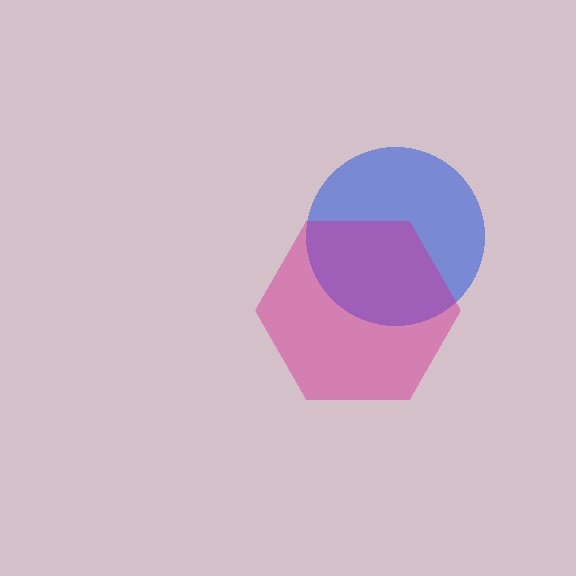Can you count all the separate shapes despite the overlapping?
Yes, there are 2 separate shapes.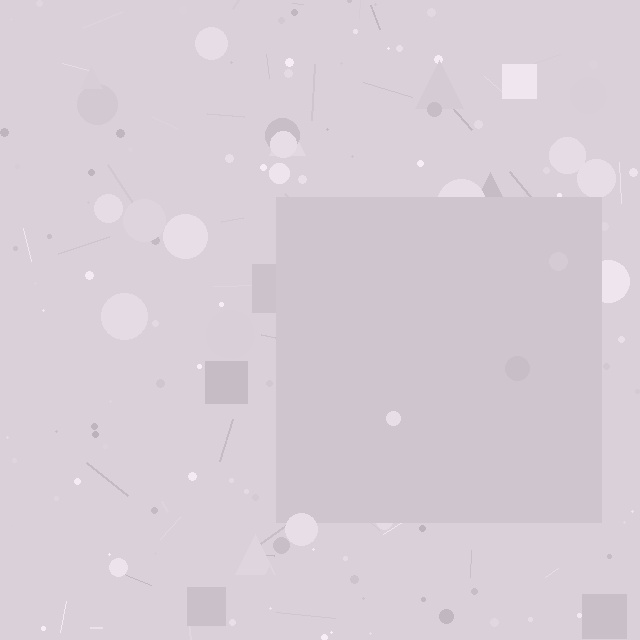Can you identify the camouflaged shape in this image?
The camouflaged shape is a square.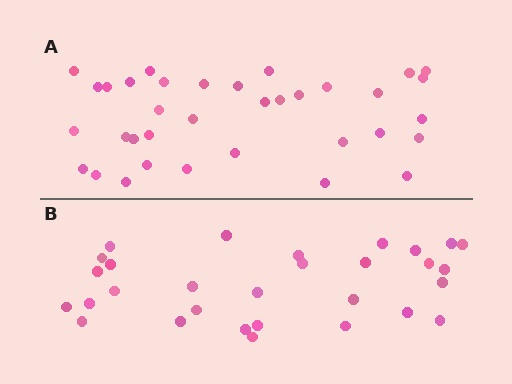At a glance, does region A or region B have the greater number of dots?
Region A (the top region) has more dots.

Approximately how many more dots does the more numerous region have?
Region A has about 5 more dots than region B.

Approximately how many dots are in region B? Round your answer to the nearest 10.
About 30 dots.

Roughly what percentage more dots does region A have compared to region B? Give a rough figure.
About 15% more.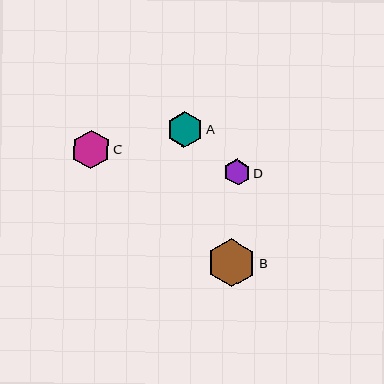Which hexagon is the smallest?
Hexagon D is the smallest with a size of approximately 26 pixels.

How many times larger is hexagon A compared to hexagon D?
Hexagon A is approximately 1.4 times the size of hexagon D.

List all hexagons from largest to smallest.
From largest to smallest: B, C, A, D.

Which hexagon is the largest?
Hexagon B is the largest with a size of approximately 48 pixels.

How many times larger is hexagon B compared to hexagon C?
Hexagon B is approximately 1.2 times the size of hexagon C.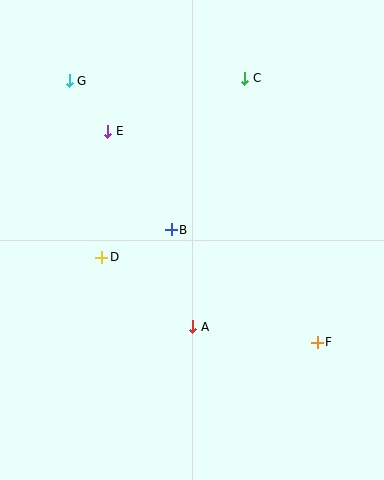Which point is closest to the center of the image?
Point B at (171, 230) is closest to the center.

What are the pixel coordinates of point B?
Point B is at (171, 230).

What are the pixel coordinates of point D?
Point D is at (102, 257).